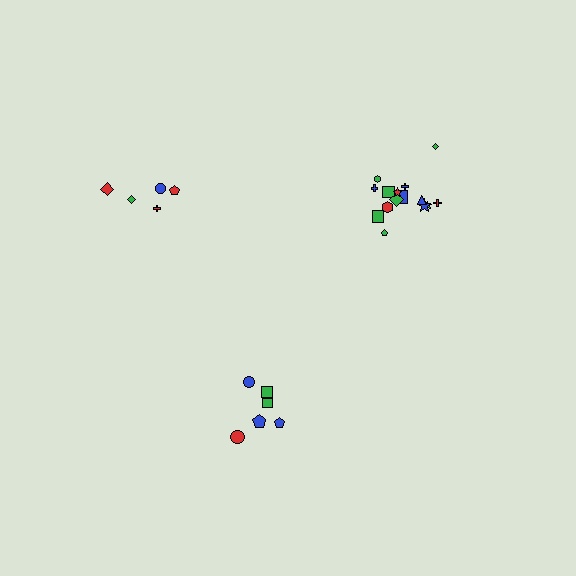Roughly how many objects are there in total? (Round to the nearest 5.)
Roughly 25 objects in total.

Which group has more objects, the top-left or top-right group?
The top-right group.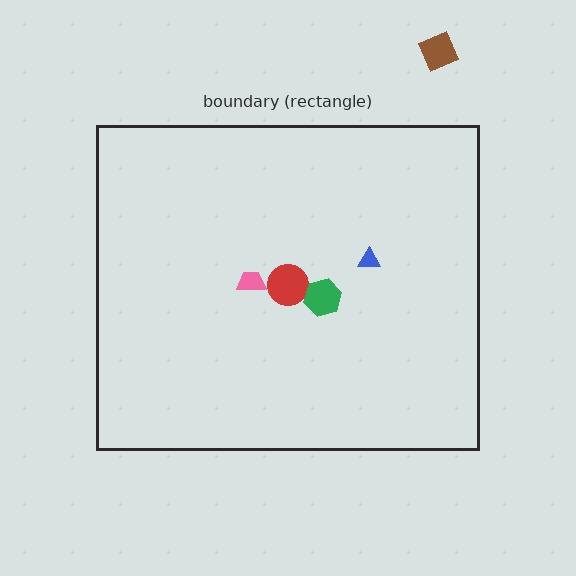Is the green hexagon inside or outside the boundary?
Inside.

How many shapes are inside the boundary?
4 inside, 1 outside.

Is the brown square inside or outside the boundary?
Outside.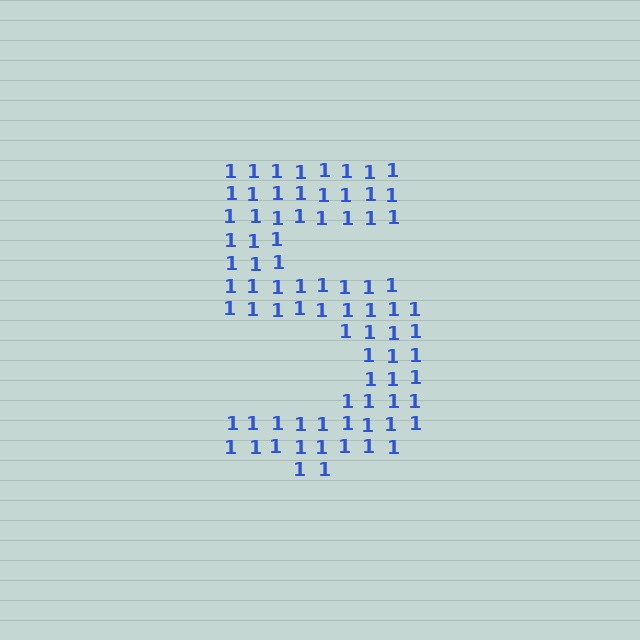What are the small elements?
The small elements are digit 1's.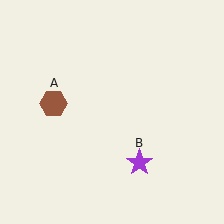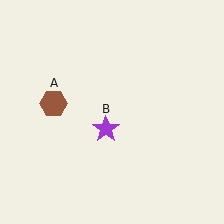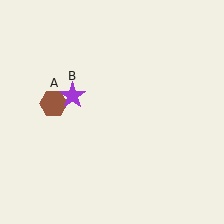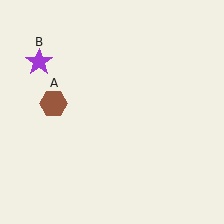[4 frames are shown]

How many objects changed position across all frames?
1 object changed position: purple star (object B).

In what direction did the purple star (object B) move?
The purple star (object B) moved up and to the left.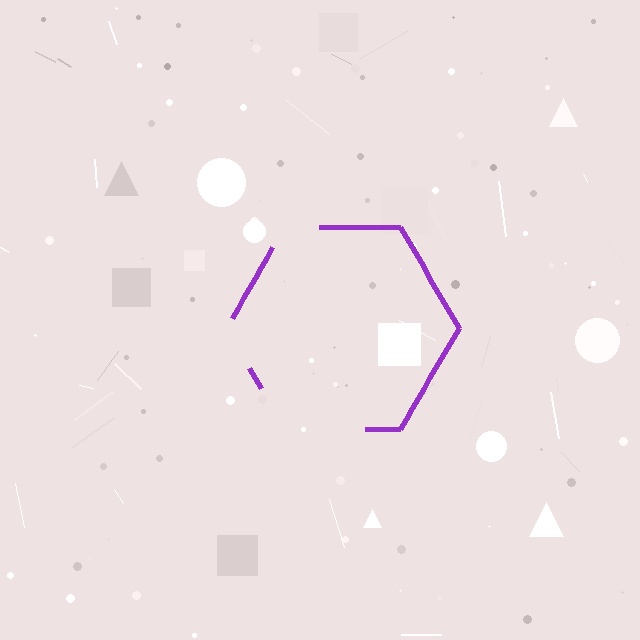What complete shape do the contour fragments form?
The contour fragments form a hexagon.